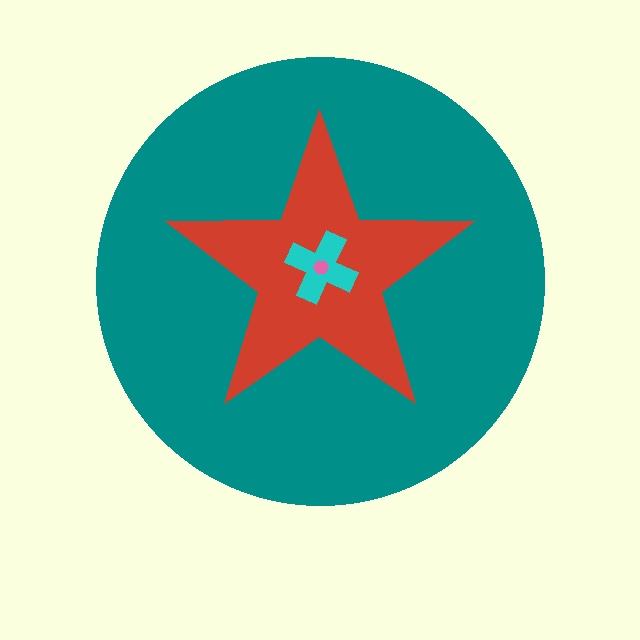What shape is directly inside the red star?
The cyan cross.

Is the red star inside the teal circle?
Yes.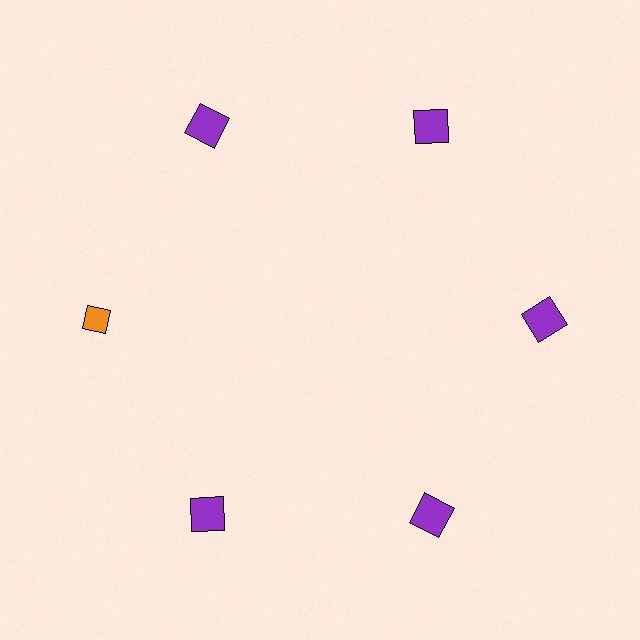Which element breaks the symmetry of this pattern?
The orange diamond at roughly the 9 o'clock position breaks the symmetry. All other shapes are purple squares.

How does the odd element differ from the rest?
It differs in both color (orange instead of purple) and shape (diamond instead of square).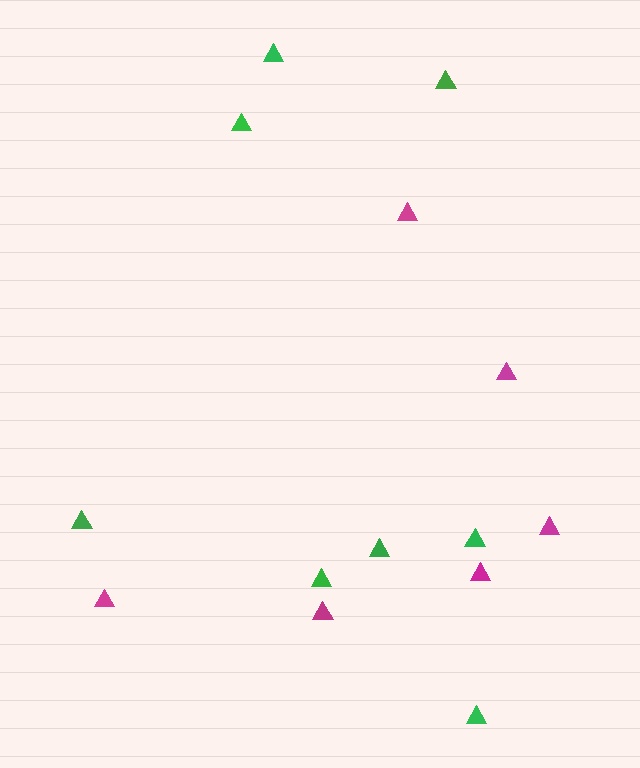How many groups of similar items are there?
There are 2 groups: one group of green triangles (8) and one group of magenta triangles (6).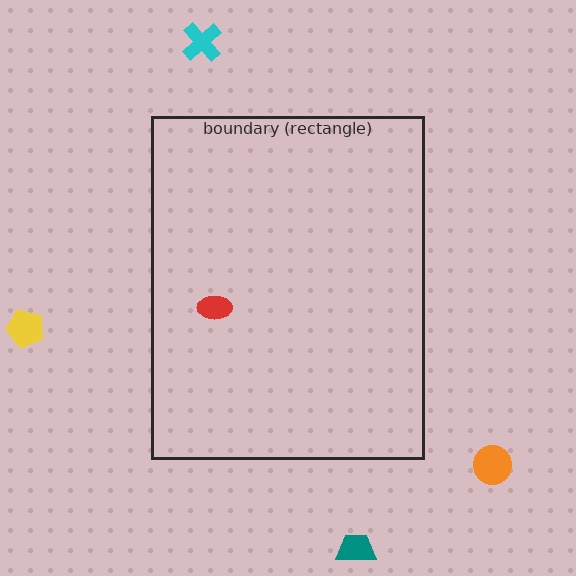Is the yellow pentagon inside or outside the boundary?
Outside.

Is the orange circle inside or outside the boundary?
Outside.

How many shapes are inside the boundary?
1 inside, 4 outside.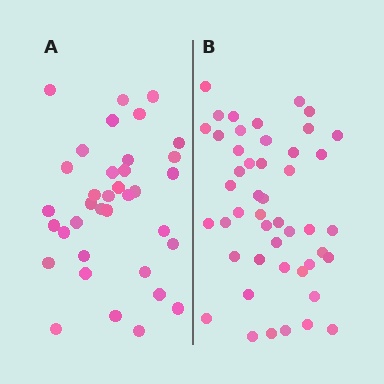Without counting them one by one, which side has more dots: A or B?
Region B (the right region) has more dots.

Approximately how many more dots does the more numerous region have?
Region B has roughly 12 or so more dots than region A.